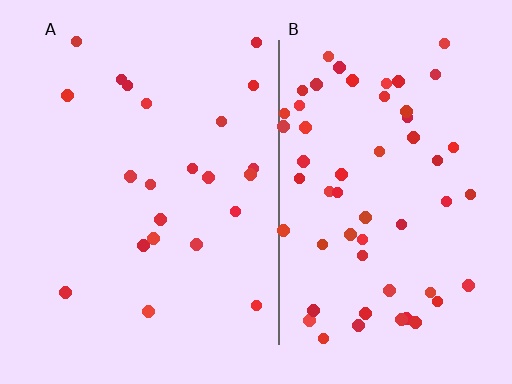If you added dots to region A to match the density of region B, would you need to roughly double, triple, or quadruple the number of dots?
Approximately triple.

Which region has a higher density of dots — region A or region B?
B (the right).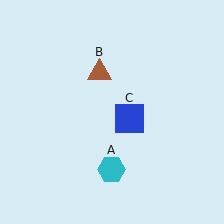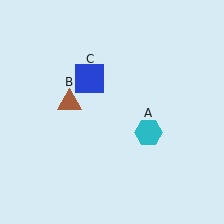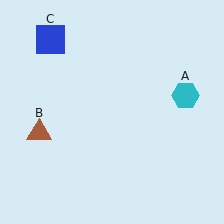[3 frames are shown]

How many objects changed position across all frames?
3 objects changed position: cyan hexagon (object A), brown triangle (object B), blue square (object C).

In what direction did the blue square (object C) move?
The blue square (object C) moved up and to the left.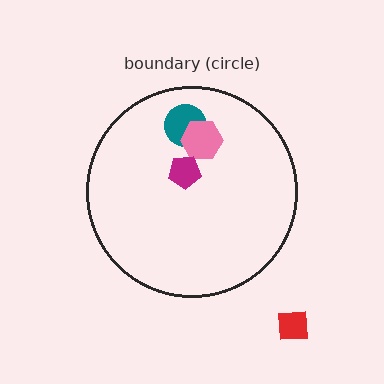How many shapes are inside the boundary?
3 inside, 1 outside.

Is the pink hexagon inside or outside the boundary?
Inside.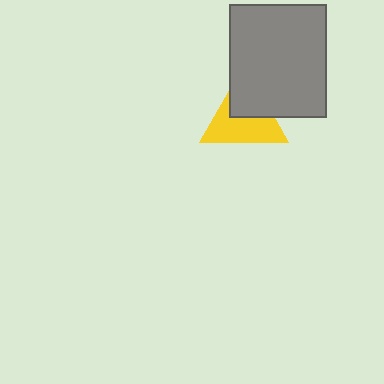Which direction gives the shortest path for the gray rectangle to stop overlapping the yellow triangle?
Moving toward the upper-right gives the shortest separation.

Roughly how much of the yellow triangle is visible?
About half of it is visible (roughly 61%).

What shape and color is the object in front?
The object in front is a gray rectangle.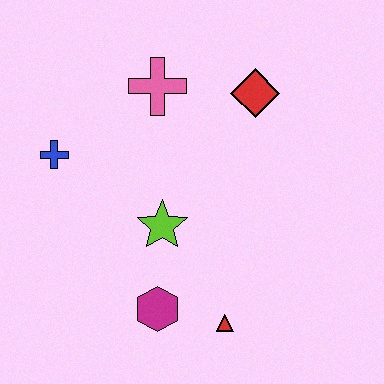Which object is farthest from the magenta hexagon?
The red diamond is farthest from the magenta hexagon.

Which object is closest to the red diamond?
The pink cross is closest to the red diamond.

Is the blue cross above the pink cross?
No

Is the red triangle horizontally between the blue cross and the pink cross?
No